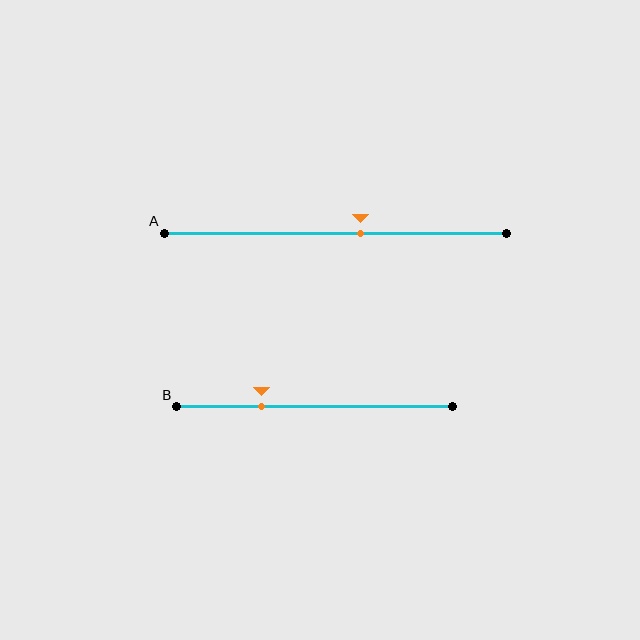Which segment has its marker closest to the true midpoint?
Segment A has its marker closest to the true midpoint.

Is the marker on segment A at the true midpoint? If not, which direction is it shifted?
No, the marker on segment A is shifted to the right by about 7% of the segment length.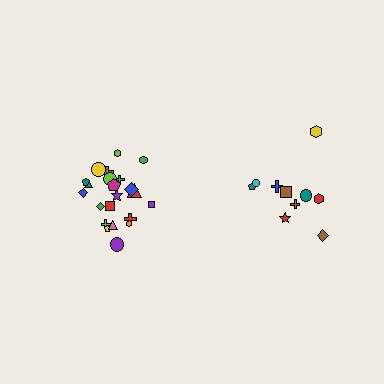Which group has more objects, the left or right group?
The left group.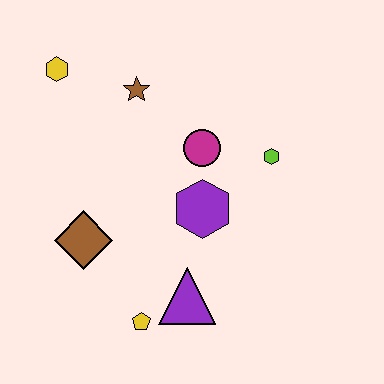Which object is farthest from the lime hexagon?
The yellow hexagon is farthest from the lime hexagon.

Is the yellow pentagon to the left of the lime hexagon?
Yes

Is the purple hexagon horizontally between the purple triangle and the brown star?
No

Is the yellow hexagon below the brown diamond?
No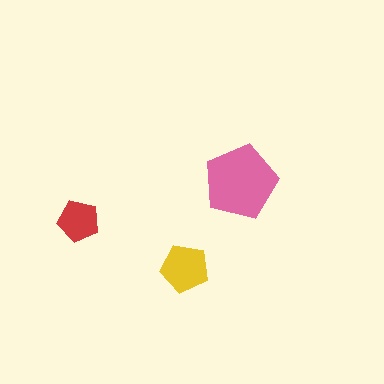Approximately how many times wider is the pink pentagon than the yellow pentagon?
About 1.5 times wider.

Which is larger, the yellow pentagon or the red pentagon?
The yellow one.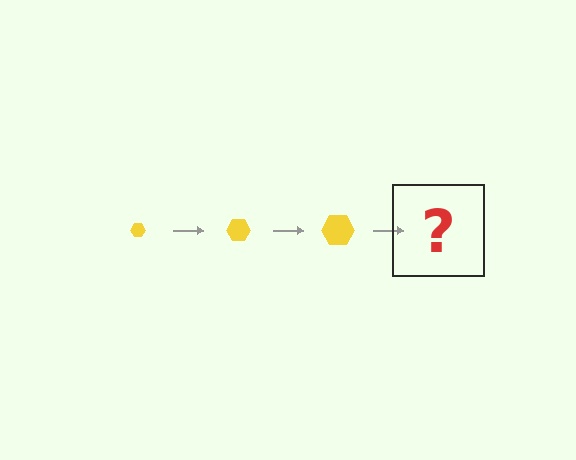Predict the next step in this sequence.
The next step is a yellow hexagon, larger than the previous one.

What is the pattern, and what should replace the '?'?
The pattern is that the hexagon gets progressively larger each step. The '?' should be a yellow hexagon, larger than the previous one.